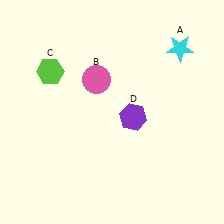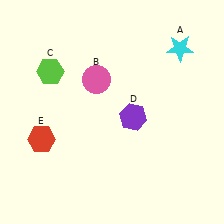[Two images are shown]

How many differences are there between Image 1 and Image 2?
There is 1 difference between the two images.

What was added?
A red hexagon (E) was added in Image 2.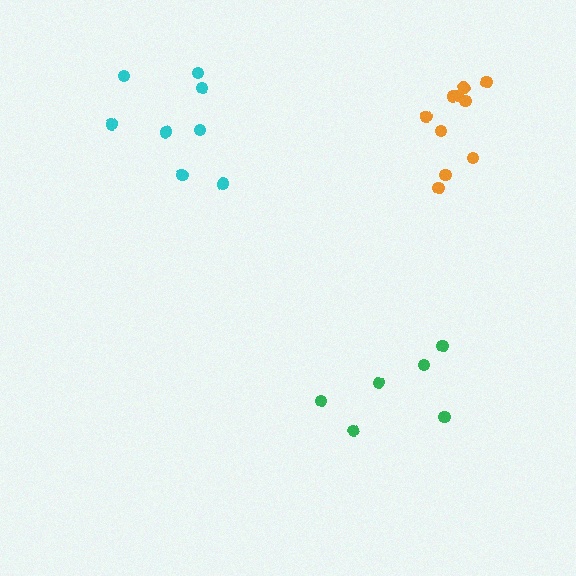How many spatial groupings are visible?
There are 3 spatial groupings.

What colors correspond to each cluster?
The clusters are colored: green, orange, cyan.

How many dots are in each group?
Group 1: 6 dots, Group 2: 10 dots, Group 3: 8 dots (24 total).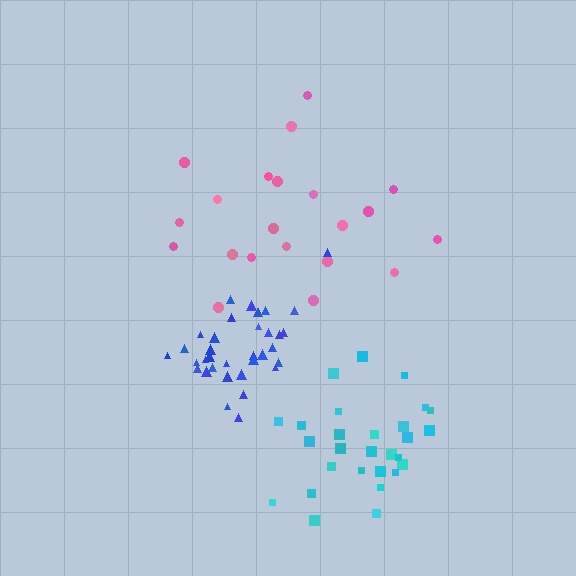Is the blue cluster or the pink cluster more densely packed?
Blue.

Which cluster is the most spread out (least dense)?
Pink.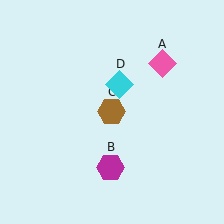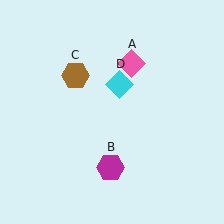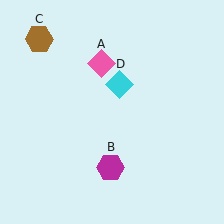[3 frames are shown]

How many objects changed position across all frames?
2 objects changed position: pink diamond (object A), brown hexagon (object C).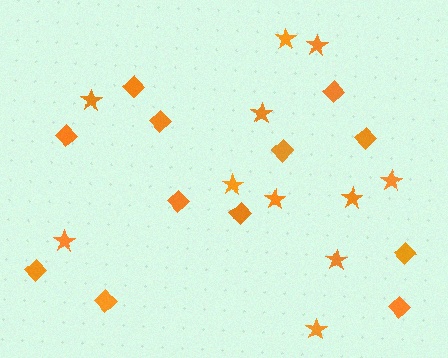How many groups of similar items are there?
There are 2 groups: one group of diamonds (12) and one group of stars (11).